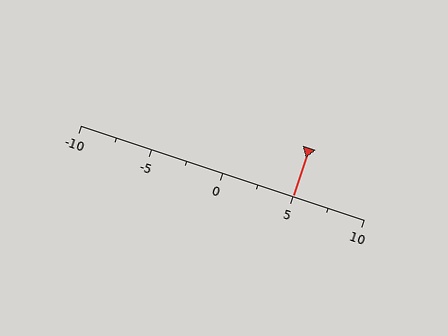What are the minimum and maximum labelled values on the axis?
The axis runs from -10 to 10.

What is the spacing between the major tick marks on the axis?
The major ticks are spaced 5 apart.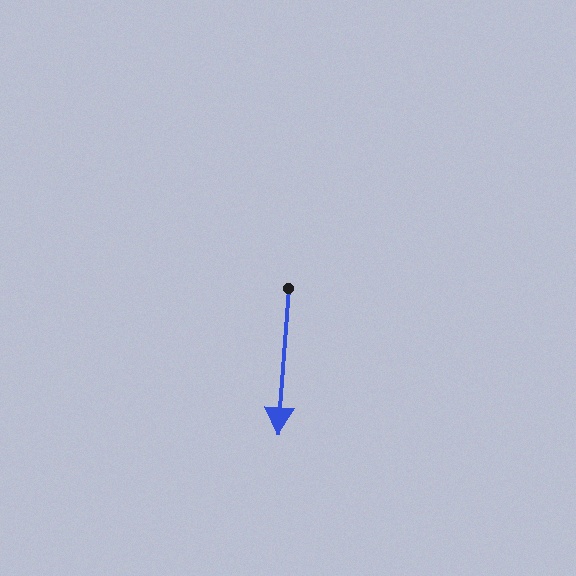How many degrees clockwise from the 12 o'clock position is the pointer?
Approximately 184 degrees.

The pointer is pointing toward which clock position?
Roughly 6 o'clock.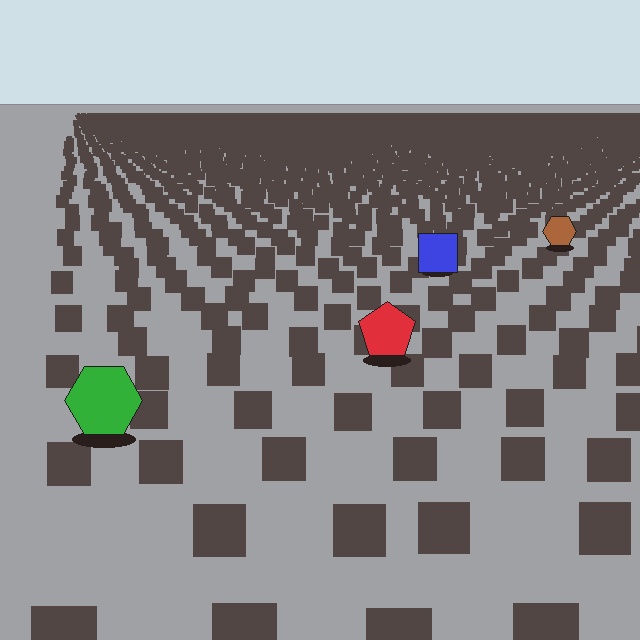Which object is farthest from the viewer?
The brown hexagon is farthest from the viewer. It appears smaller and the ground texture around it is denser.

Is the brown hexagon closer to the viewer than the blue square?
No. The blue square is closer — you can tell from the texture gradient: the ground texture is coarser near it.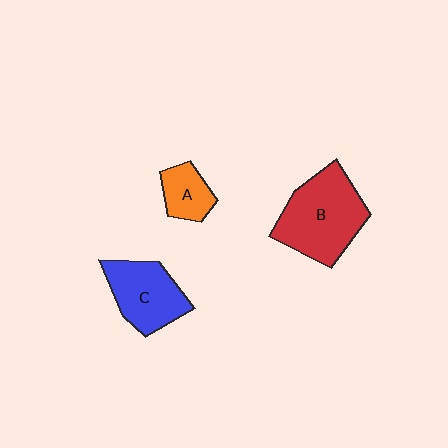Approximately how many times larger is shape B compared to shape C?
Approximately 1.4 times.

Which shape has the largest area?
Shape B (red).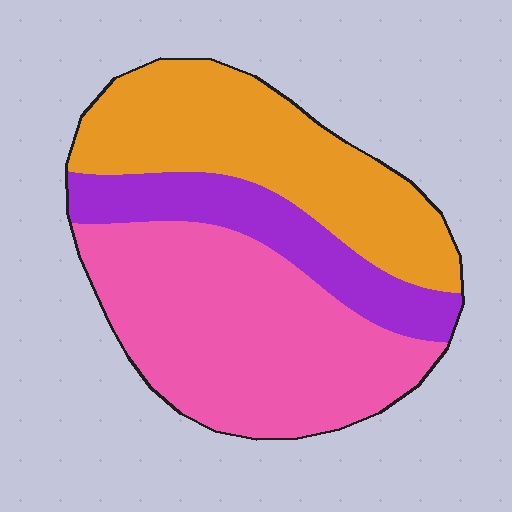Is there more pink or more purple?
Pink.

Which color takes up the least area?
Purple, at roughly 20%.